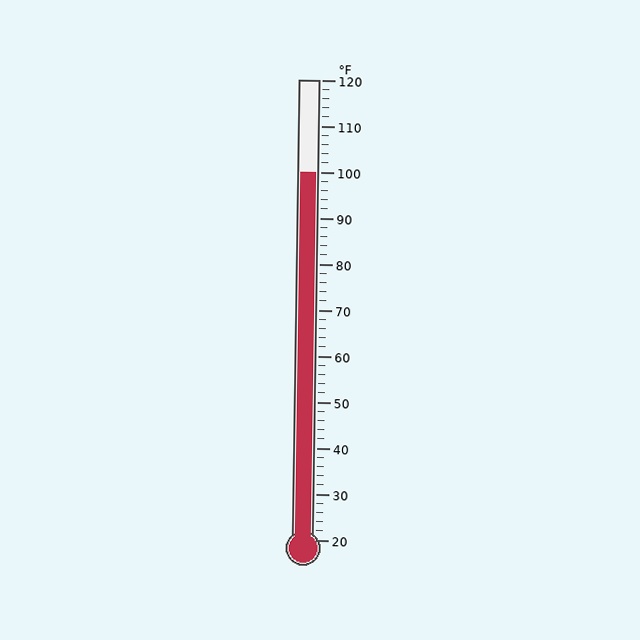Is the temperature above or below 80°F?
The temperature is above 80°F.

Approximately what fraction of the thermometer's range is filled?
The thermometer is filled to approximately 80% of its range.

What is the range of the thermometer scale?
The thermometer scale ranges from 20°F to 120°F.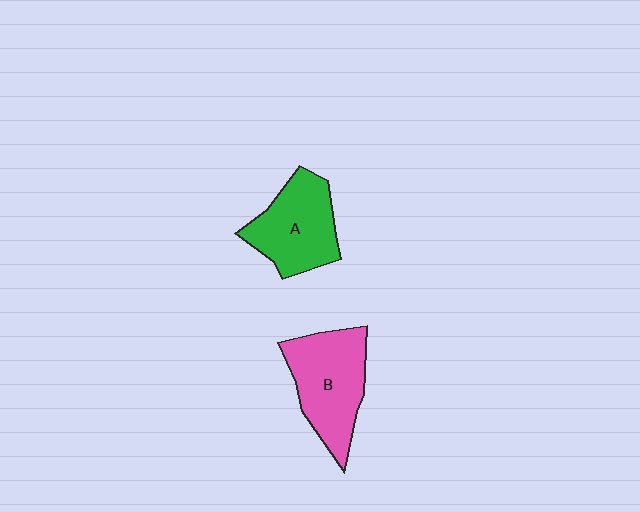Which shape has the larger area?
Shape B (pink).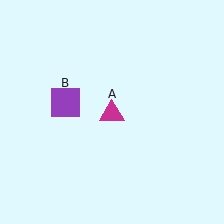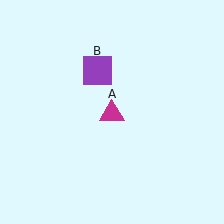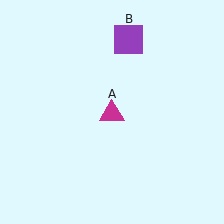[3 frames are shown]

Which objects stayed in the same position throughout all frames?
Magenta triangle (object A) remained stationary.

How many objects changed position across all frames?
1 object changed position: purple square (object B).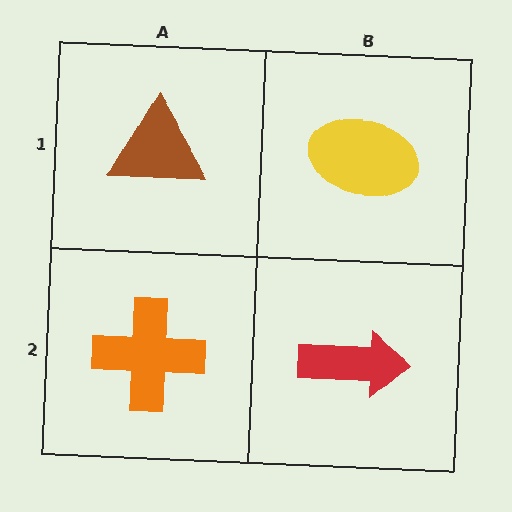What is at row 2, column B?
A red arrow.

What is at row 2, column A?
An orange cross.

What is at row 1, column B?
A yellow ellipse.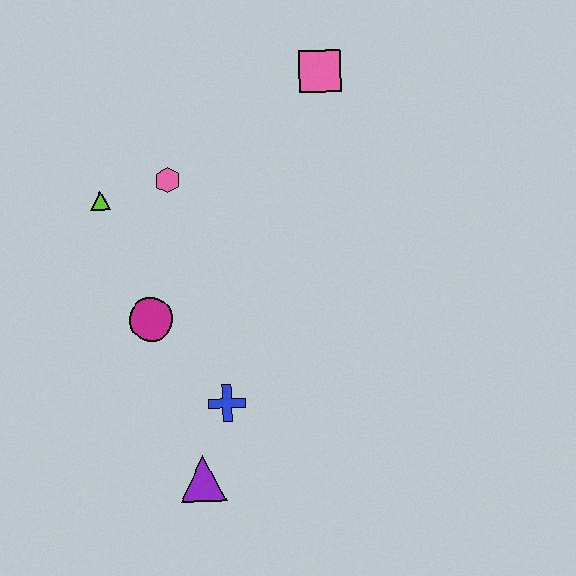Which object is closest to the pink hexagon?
The lime triangle is closest to the pink hexagon.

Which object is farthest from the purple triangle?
The pink square is farthest from the purple triangle.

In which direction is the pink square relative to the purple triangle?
The pink square is above the purple triangle.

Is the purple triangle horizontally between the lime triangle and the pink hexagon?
No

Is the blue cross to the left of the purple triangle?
No